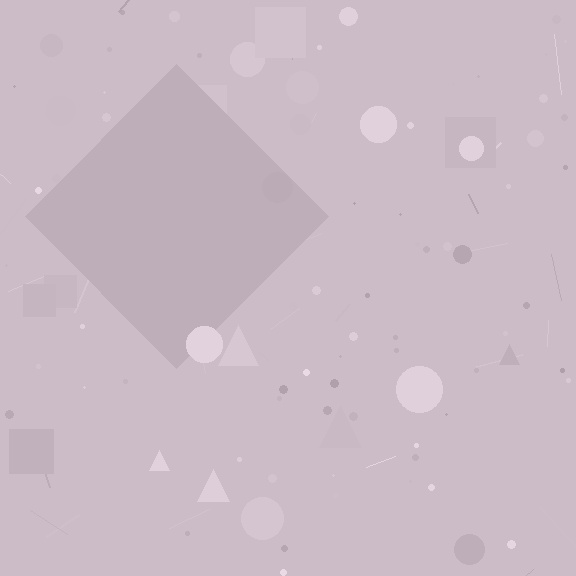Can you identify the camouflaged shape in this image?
The camouflaged shape is a diamond.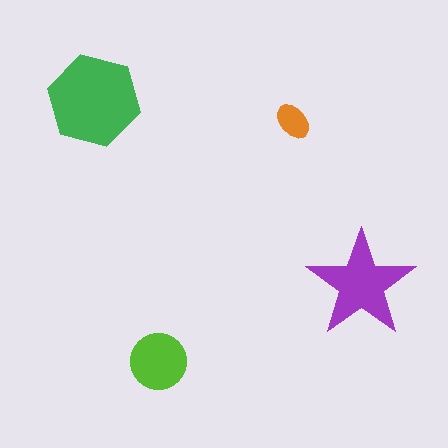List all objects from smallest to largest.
The orange ellipse, the lime circle, the purple star, the green hexagon.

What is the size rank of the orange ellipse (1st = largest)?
4th.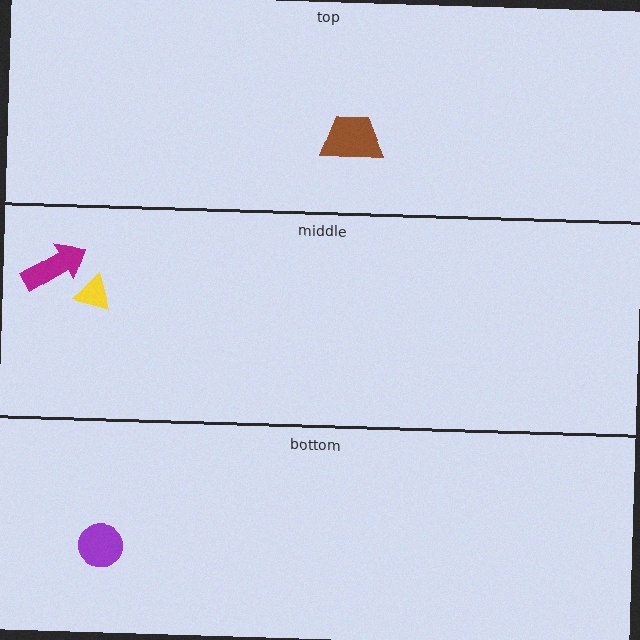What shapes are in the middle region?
The magenta arrow, the yellow triangle.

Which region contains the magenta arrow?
The middle region.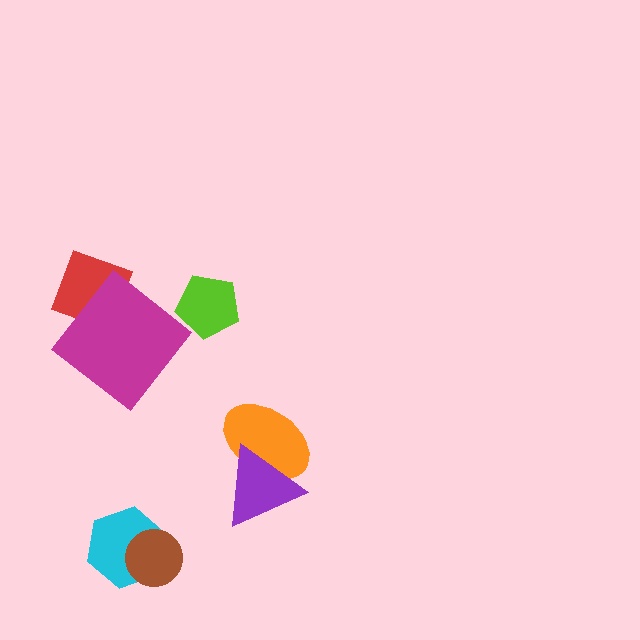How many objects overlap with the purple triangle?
1 object overlaps with the purple triangle.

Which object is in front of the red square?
The magenta diamond is in front of the red square.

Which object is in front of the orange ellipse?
The purple triangle is in front of the orange ellipse.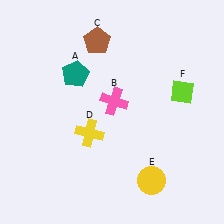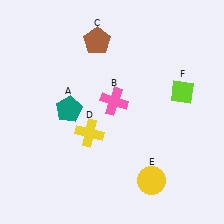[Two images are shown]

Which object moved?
The teal pentagon (A) moved down.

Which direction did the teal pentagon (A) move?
The teal pentagon (A) moved down.